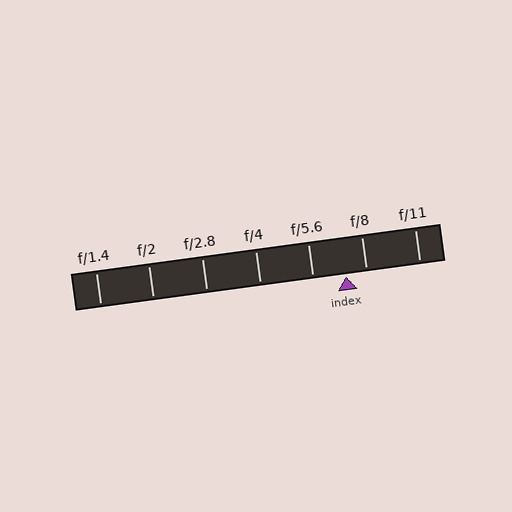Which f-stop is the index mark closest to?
The index mark is closest to f/8.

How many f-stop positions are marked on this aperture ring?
There are 7 f-stop positions marked.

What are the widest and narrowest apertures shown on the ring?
The widest aperture shown is f/1.4 and the narrowest is f/11.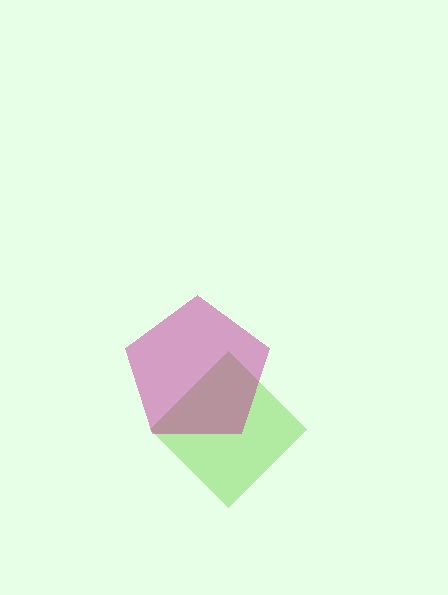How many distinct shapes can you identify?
There are 2 distinct shapes: a lime diamond, a magenta pentagon.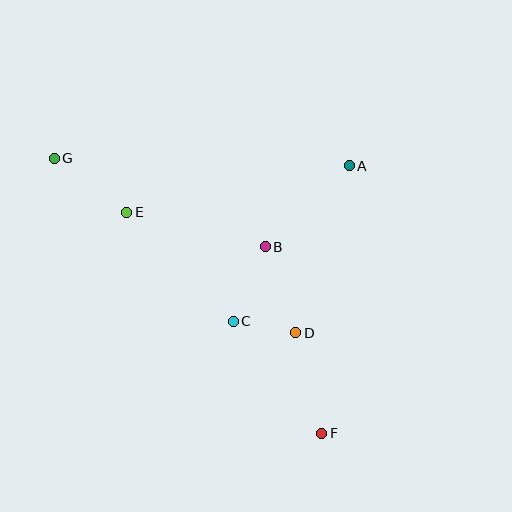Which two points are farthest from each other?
Points F and G are farthest from each other.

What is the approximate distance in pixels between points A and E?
The distance between A and E is approximately 227 pixels.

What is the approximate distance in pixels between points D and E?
The distance between D and E is approximately 208 pixels.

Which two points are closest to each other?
Points C and D are closest to each other.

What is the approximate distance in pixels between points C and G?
The distance between C and G is approximately 243 pixels.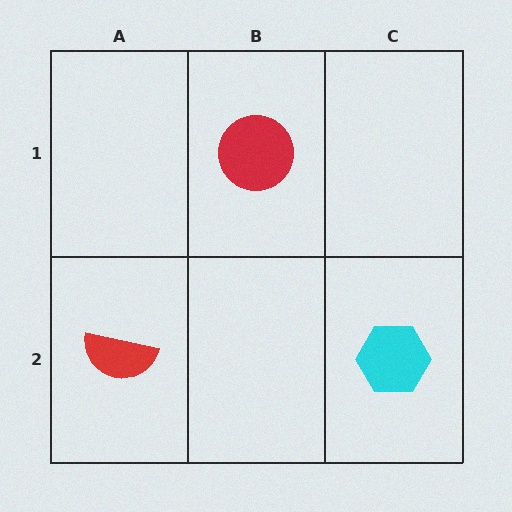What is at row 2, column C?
A cyan hexagon.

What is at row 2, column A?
A red semicircle.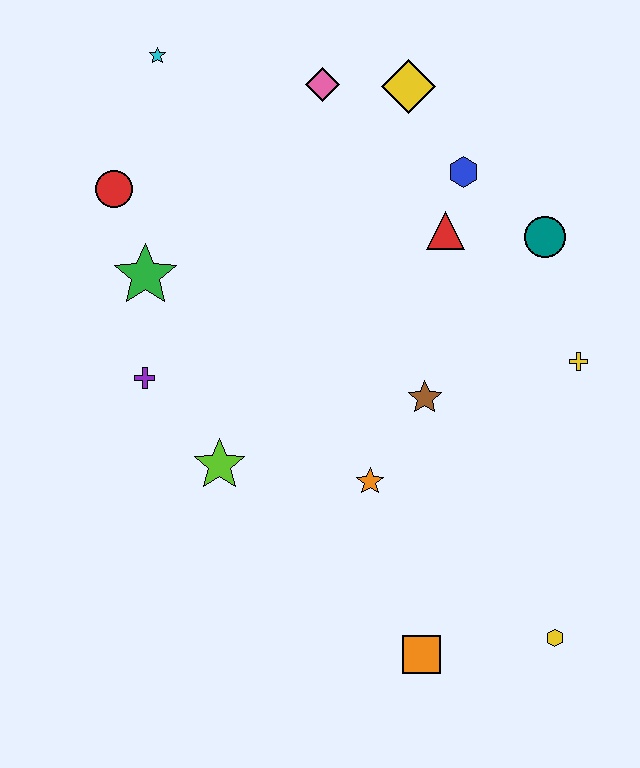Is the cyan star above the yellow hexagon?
Yes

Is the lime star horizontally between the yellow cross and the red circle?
Yes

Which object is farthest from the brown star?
The cyan star is farthest from the brown star.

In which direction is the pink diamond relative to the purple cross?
The pink diamond is above the purple cross.